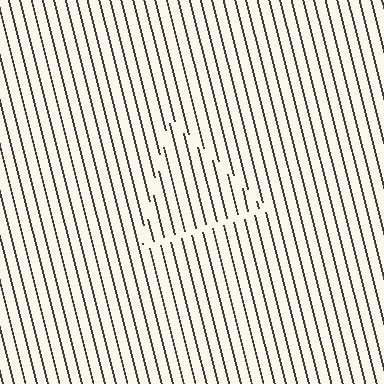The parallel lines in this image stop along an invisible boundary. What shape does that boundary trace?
An illusory triangle. The interior of the shape contains the same grating, shifted by half a period — the contour is defined by the phase discontinuity where line-ends from the inner and outer gratings abut.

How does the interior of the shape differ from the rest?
The interior of the shape contains the same grating, shifted by half a period — the contour is defined by the phase discontinuity where line-ends from the inner and outer gratings abut.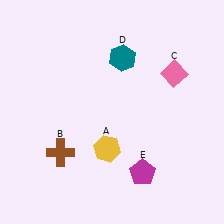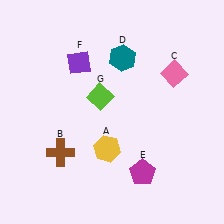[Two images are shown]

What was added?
A purple diamond (F), a lime diamond (G) were added in Image 2.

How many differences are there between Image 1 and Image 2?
There are 2 differences between the two images.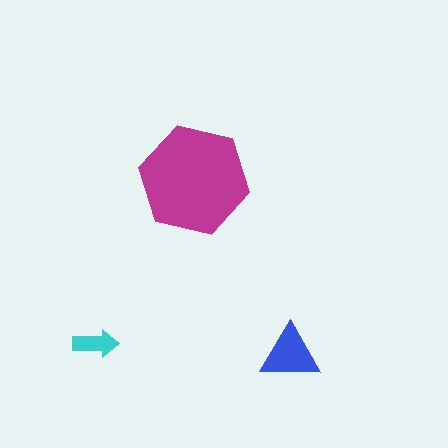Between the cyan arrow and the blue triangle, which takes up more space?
The blue triangle.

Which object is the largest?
The magenta hexagon.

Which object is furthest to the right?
The blue triangle is rightmost.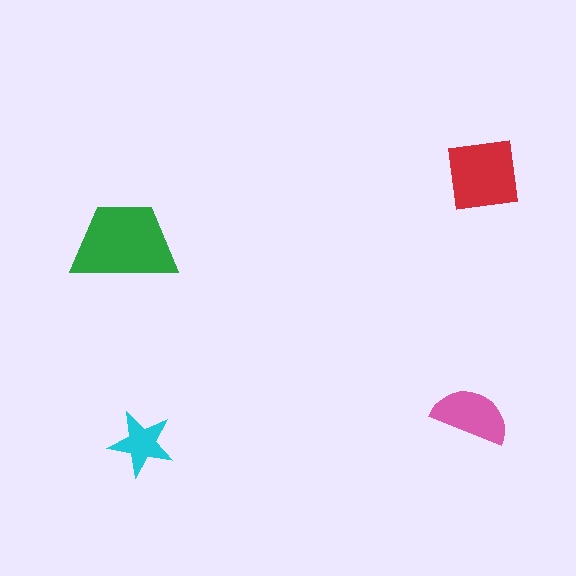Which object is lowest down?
The cyan star is bottommost.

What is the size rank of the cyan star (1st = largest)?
4th.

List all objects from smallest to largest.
The cyan star, the pink semicircle, the red square, the green trapezoid.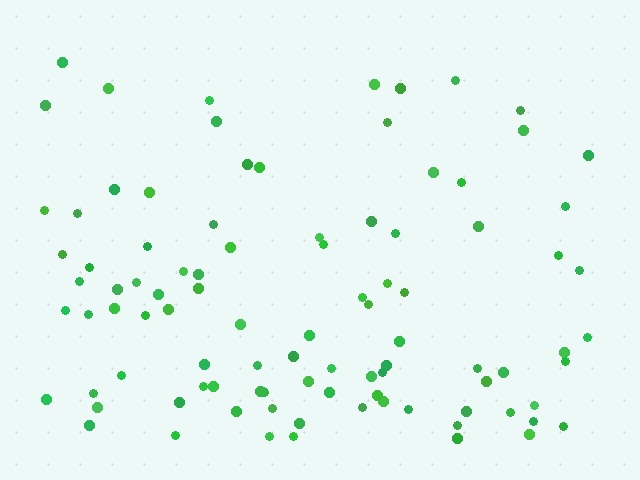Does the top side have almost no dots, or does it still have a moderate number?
Still a moderate number, just noticeably fewer than the bottom.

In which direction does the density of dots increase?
From top to bottom, with the bottom side densest.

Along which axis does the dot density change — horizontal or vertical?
Vertical.